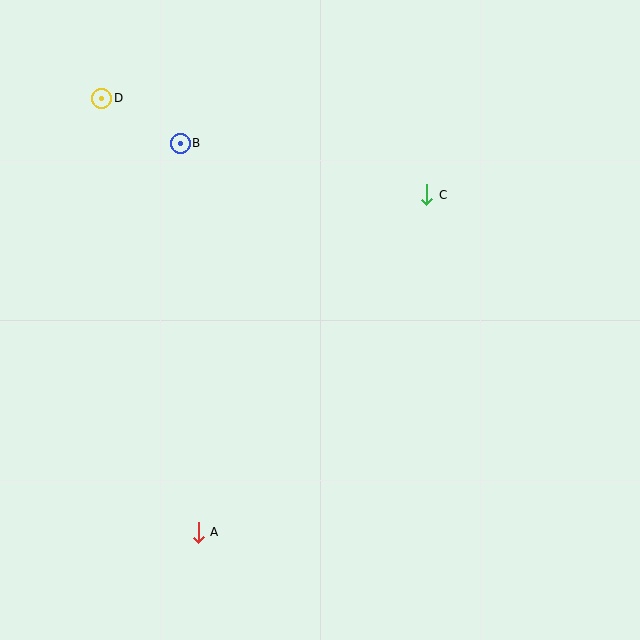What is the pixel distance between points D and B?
The distance between D and B is 90 pixels.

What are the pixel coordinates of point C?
Point C is at (427, 195).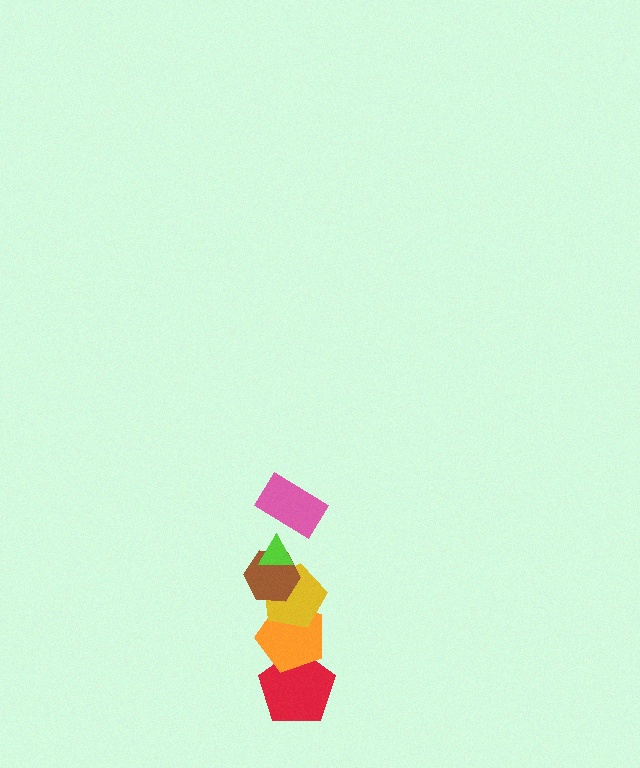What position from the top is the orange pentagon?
The orange pentagon is 5th from the top.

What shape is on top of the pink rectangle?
The lime triangle is on top of the pink rectangle.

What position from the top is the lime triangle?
The lime triangle is 1st from the top.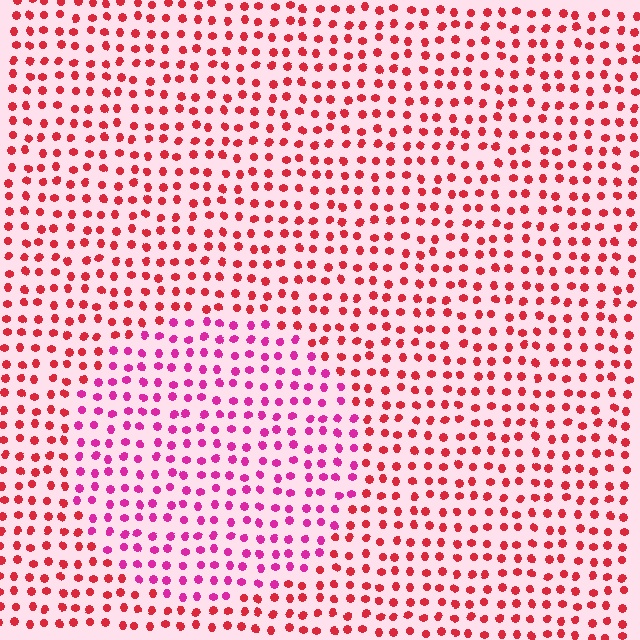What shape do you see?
I see a circle.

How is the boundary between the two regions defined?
The boundary is defined purely by a slight shift in hue (about 36 degrees). Spacing, size, and orientation are identical on both sides.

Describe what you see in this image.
The image is filled with small red elements in a uniform arrangement. A circle-shaped region is visible where the elements are tinted to a slightly different hue, forming a subtle color boundary.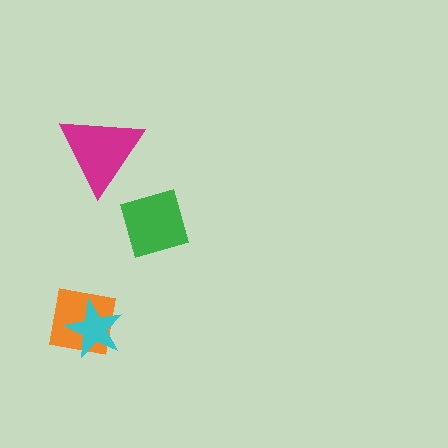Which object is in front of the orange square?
The cyan star is in front of the orange square.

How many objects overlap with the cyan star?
1 object overlaps with the cyan star.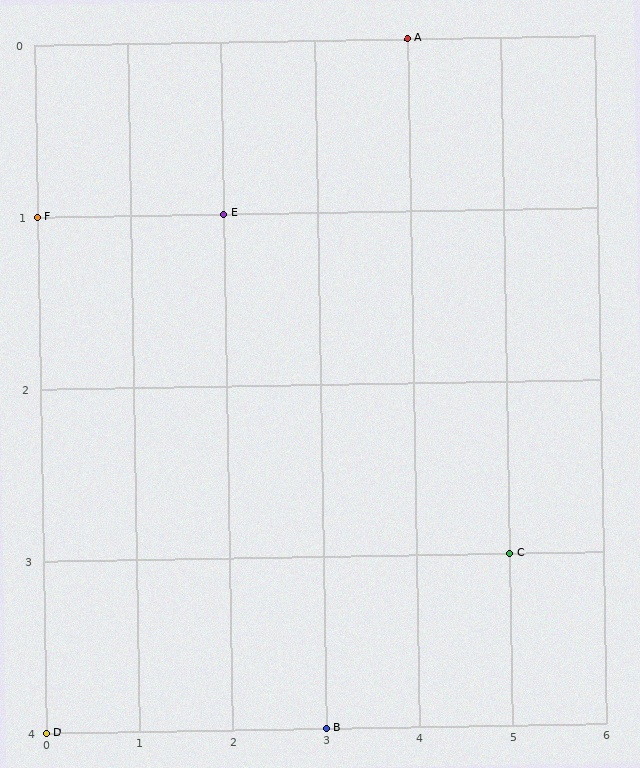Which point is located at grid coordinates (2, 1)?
Point E is at (2, 1).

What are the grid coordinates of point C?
Point C is at grid coordinates (5, 3).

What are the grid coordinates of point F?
Point F is at grid coordinates (0, 1).